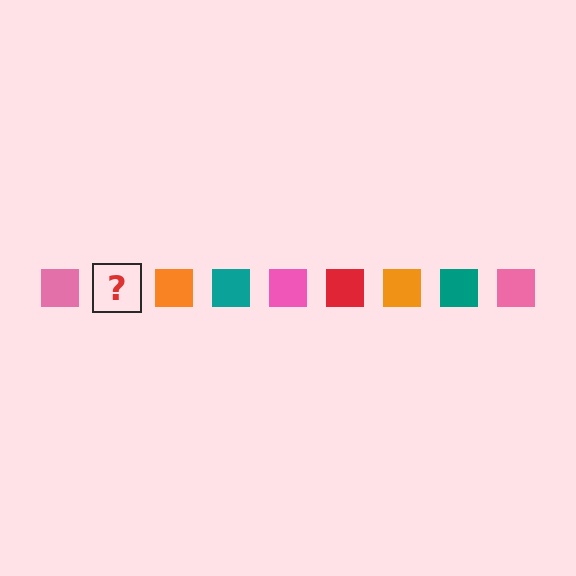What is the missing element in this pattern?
The missing element is a red square.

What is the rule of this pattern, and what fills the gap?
The rule is that the pattern cycles through pink, red, orange, teal squares. The gap should be filled with a red square.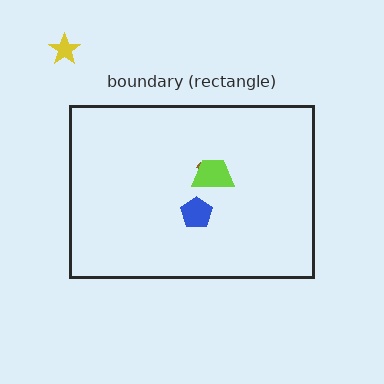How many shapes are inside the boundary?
3 inside, 1 outside.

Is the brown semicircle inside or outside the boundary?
Inside.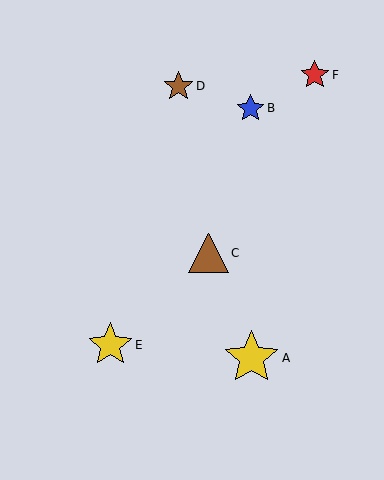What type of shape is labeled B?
Shape B is a blue star.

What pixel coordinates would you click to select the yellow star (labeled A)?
Click at (252, 358) to select the yellow star A.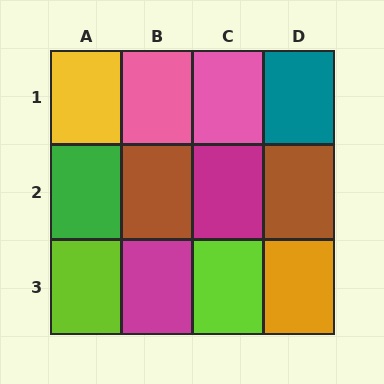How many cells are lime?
2 cells are lime.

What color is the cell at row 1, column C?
Pink.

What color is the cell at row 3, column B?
Magenta.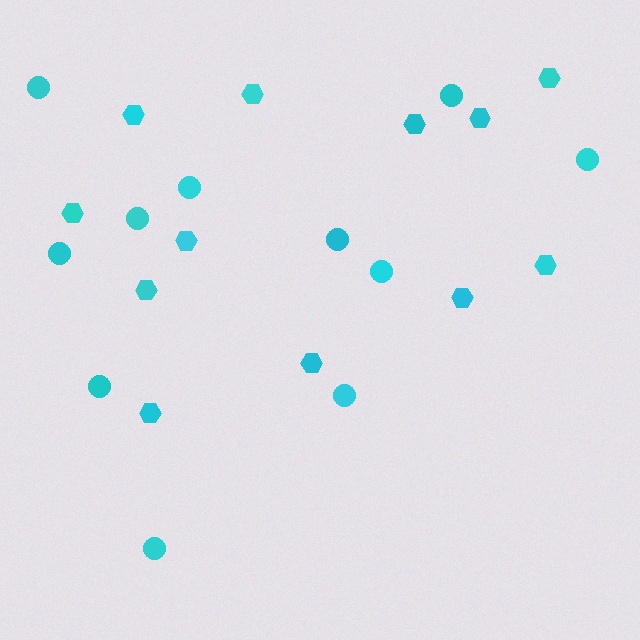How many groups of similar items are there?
There are 2 groups: one group of circles (11) and one group of hexagons (12).